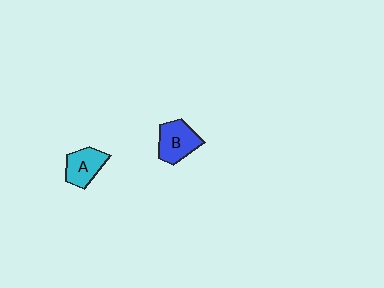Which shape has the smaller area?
Shape A (cyan).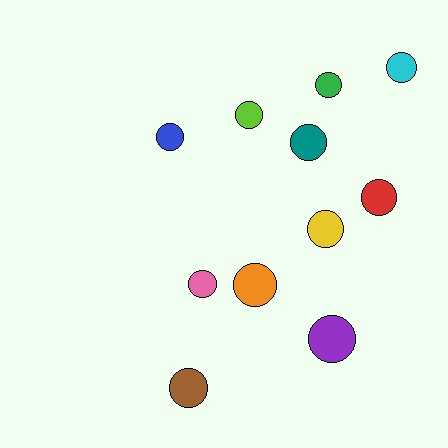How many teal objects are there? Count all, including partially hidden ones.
There is 1 teal object.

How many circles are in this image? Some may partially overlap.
There are 11 circles.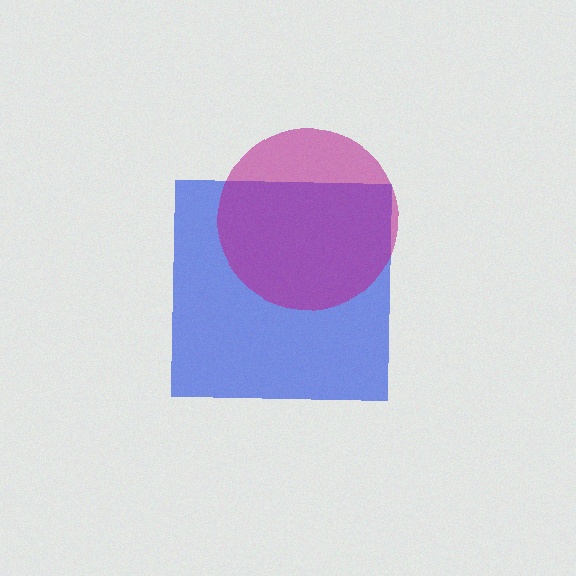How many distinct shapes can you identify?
There are 2 distinct shapes: a blue square, a magenta circle.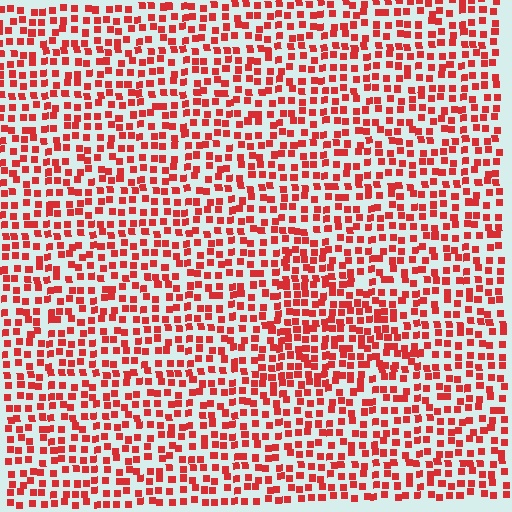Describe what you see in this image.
The image contains small red elements arranged at two different densities. A triangle-shaped region is visible where the elements are more densely packed than the surrounding area.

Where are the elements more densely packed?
The elements are more densely packed inside the triangle boundary.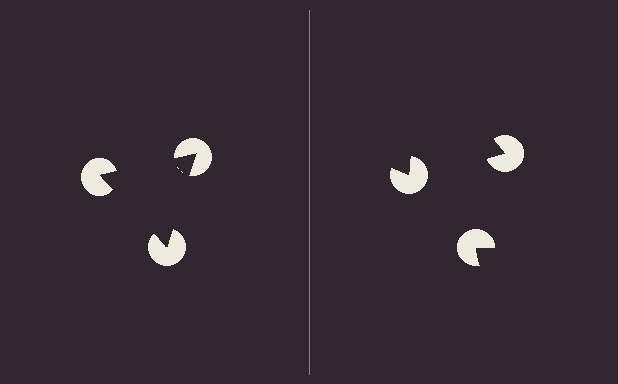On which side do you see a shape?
An illusory triangle appears on the left side. On the right side the wedge cuts are rotated, so no coherent shape forms.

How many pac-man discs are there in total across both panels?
6 — 3 on each side.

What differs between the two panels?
The pac-man discs are positioned identically on both sides; only the wedge orientations differ. On the left they align to a triangle; on the right they are misaligned.